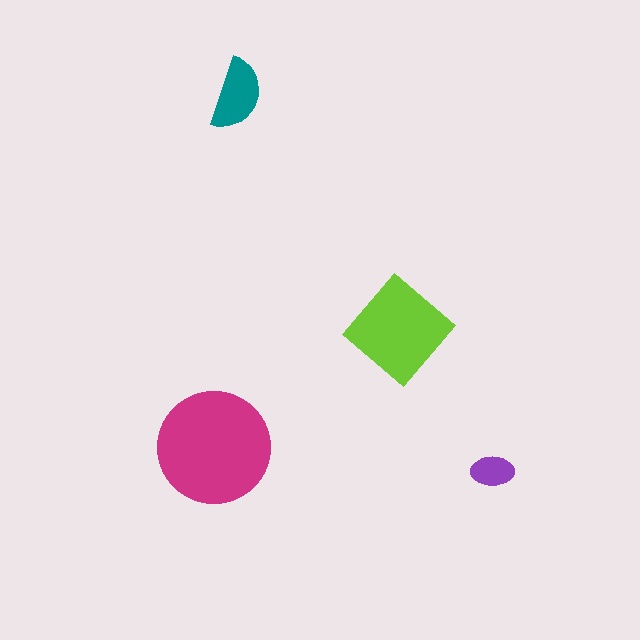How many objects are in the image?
There are 4 objects in the image.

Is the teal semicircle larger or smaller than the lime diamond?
Smaller.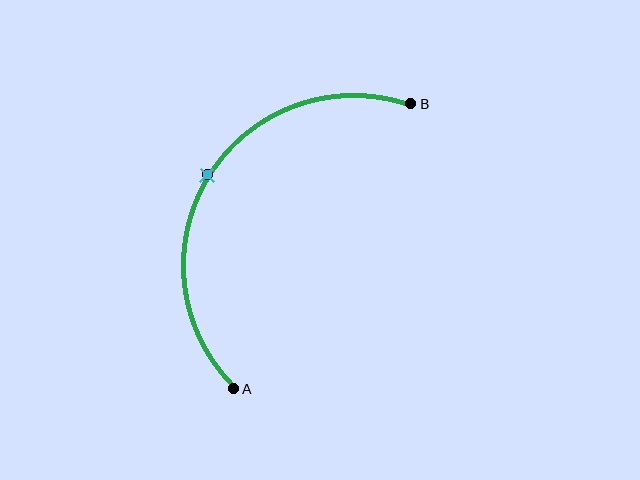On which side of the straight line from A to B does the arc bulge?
The arc bulges to the left of the straight line connecting A and B.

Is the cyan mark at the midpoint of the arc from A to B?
Yes. The cyan mark lies on the arc at equal arc-length from both A and B — it is the arc midpoint.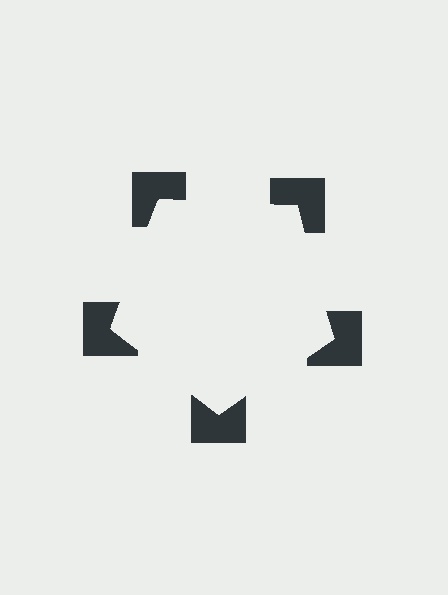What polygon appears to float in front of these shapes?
An illusory pentagon — its edges are inferred from the aligned wedge cuts in the notched squares, not physically drawn.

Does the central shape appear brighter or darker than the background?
It typically appears slightly brighter than the background, even though no actual brightness change is drawn.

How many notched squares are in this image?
There are 5 — one at each vertex of the illusory pentagon.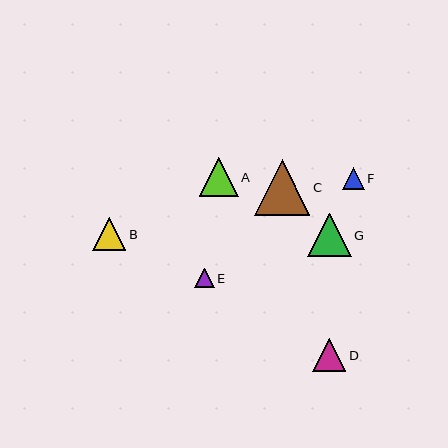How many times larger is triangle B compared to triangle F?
Triangle B is approximately 1.5 times the size of triangle F.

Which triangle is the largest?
Triangle C is the largest with a size of approximately 56 pixels.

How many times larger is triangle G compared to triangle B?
Triangle G is approximately 1.3 times the size of triangle B.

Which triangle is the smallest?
Triangle E is the smallest with a size of approximately 20 pixels.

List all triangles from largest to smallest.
From largest to smallest: C, G, A, D, B, F, E.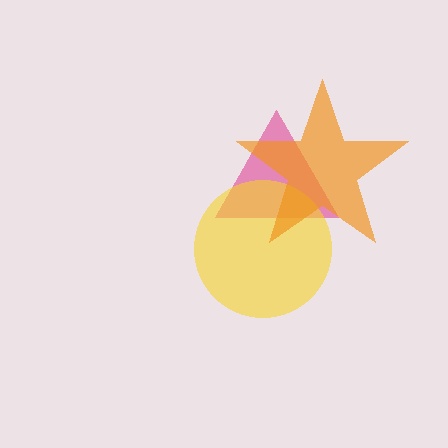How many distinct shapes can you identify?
There are 3 distinct shapes: a pink triangle, a yellow circle, an orange star.